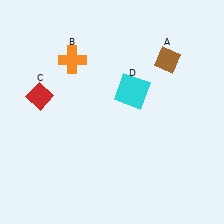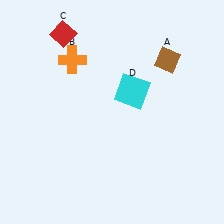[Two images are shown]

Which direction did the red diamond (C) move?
The red diamond (C) moved up.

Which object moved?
The red diamond (C) moved up.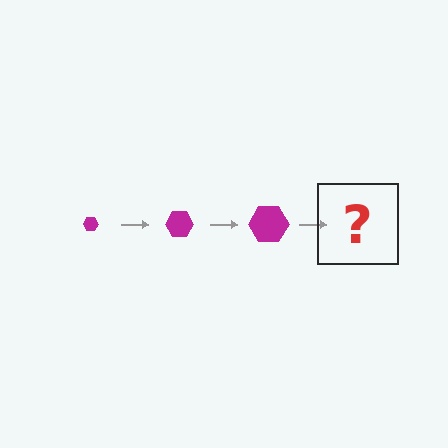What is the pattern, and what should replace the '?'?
The pattern is that the hexagon gets progressively larger each step. The '?' should be a magenta hexagon, larger than the previous one.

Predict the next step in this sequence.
The next step is a magenta hexagon, larger than the previous one.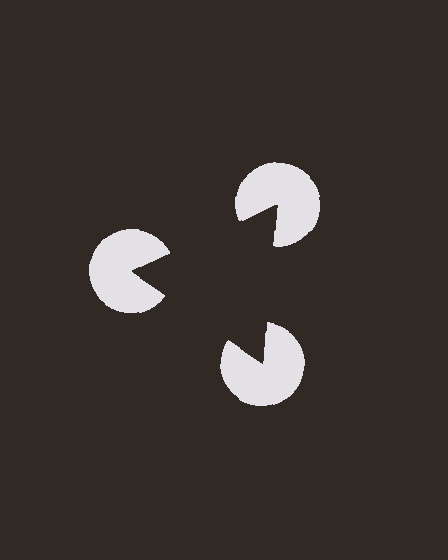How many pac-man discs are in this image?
There are 3 — one at each vertex of the illusory triangle.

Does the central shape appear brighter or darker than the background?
It typically appears slightly darker than the background, even though no actual brightness change is drawn.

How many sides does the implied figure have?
3 sides.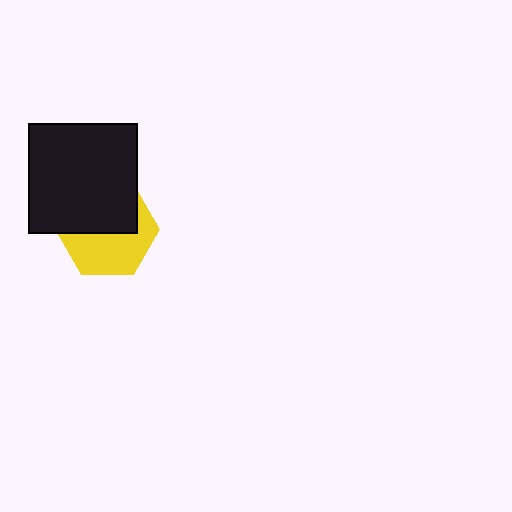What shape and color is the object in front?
The object in front is a black square.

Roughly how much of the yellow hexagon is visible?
About half of it is visible (roughly 52%).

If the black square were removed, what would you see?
You would see the complete yellow hexagon.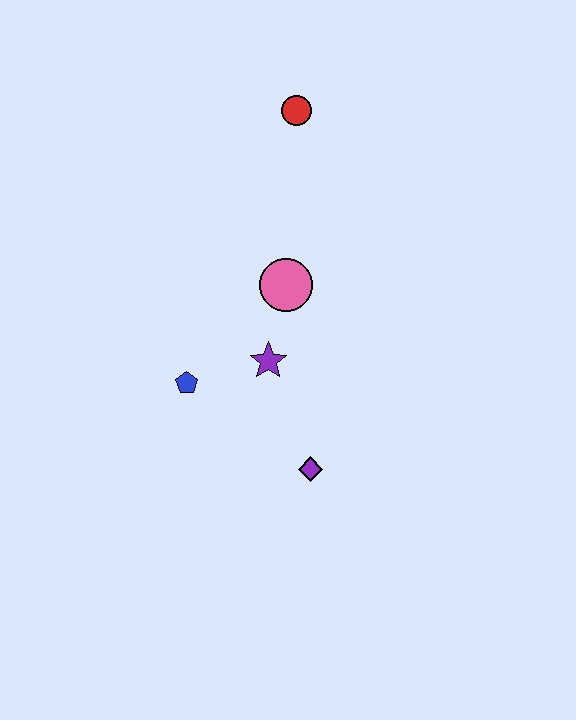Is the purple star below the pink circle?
Yes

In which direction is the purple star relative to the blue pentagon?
The purple star is to the right of the blue pentagon.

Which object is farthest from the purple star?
The red circle is farthest from the purple star.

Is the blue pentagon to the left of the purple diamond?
Yes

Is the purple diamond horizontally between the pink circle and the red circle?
No